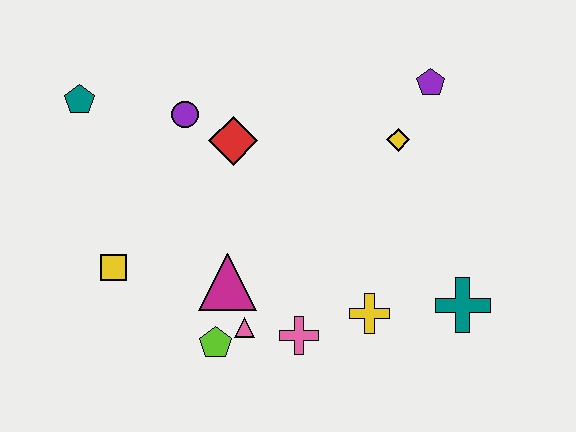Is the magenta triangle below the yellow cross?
No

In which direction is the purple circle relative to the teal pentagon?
The purple circle is to the right of the teal pentagon.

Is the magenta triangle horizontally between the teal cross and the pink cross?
No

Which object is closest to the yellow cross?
The pink cross is closest to the yellow cross.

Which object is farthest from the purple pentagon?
The yellow square is farthest from the purple pentagon.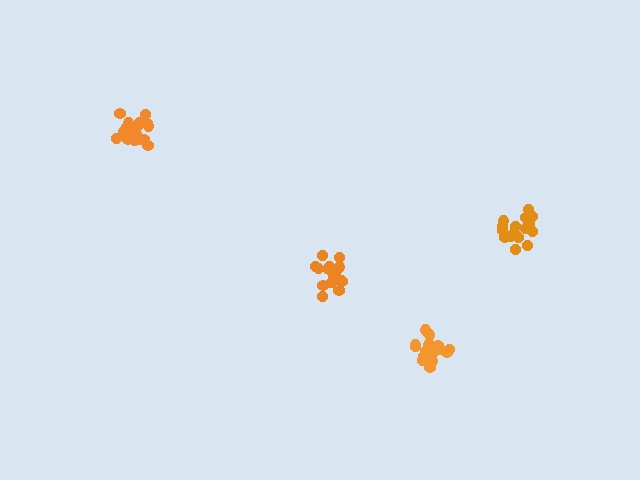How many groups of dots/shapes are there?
There are 4 groups.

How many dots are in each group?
Group 1: 19 dots, Group 2: 17 dots, Group 3: 19 dots, Group 4: 20 dots (75 total).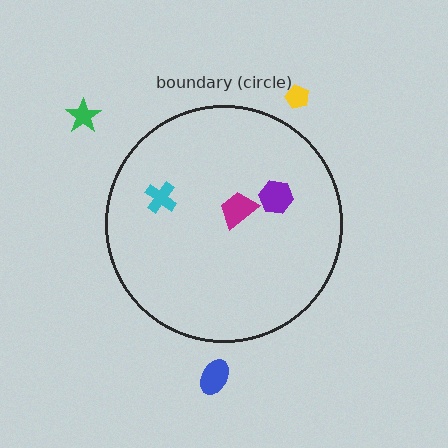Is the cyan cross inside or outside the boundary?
Inside.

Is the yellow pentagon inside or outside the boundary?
Outside.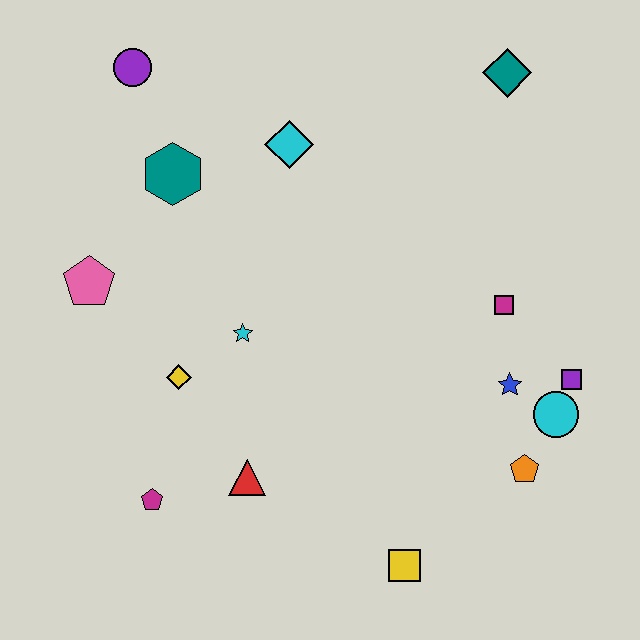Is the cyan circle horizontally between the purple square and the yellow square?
Yes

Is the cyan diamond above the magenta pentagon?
Yes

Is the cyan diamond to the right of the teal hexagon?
Yes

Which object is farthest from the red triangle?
The teal diamond is farthest from the red triangle.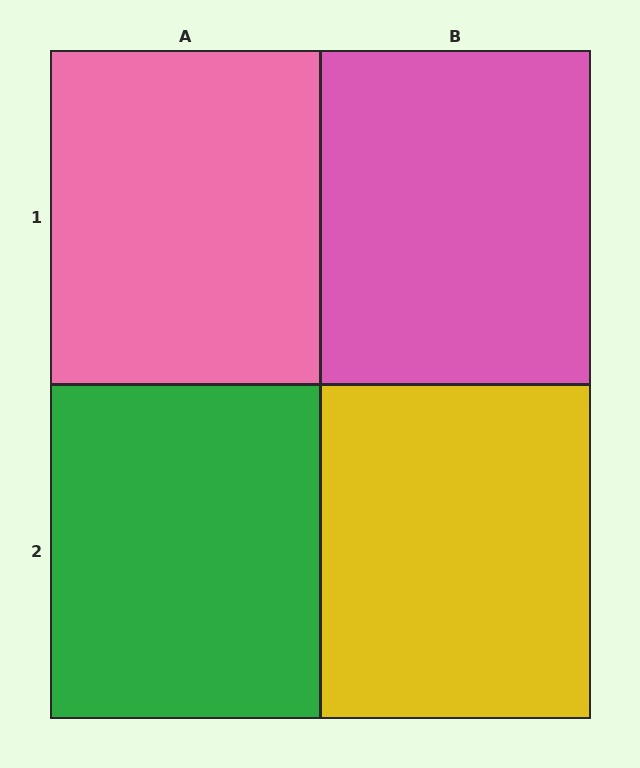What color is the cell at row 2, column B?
Yellow.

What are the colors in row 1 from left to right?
Pink, pink.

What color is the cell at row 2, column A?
Green.